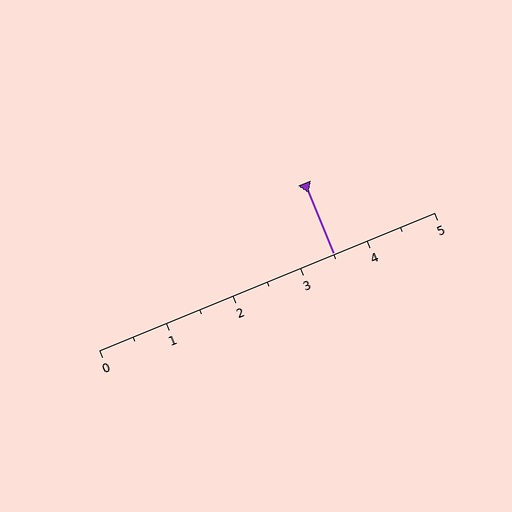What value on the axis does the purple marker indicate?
The marker indicates approximately 3.5.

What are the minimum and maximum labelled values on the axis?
The axis runs from 0 to 5.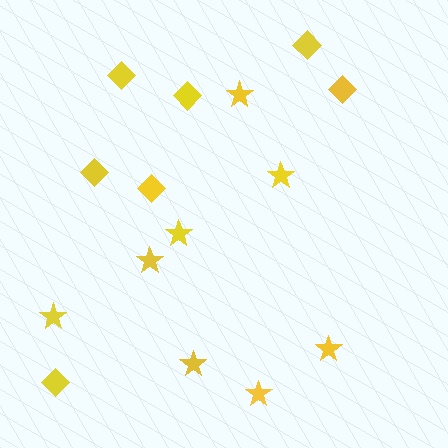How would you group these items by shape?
There are 2 groups: one group of diamonds (7) and one group of stars (8).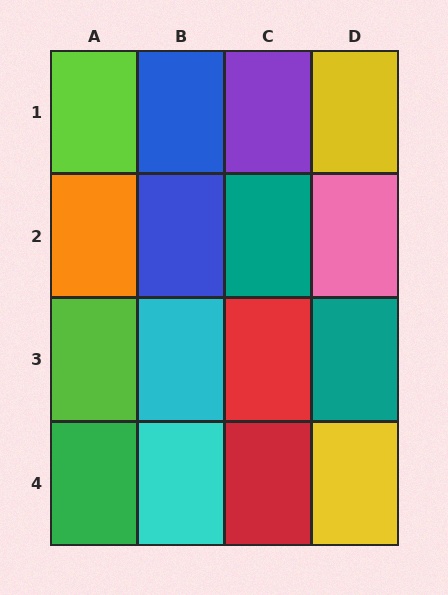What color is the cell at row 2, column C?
Teal.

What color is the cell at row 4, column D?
Yellow.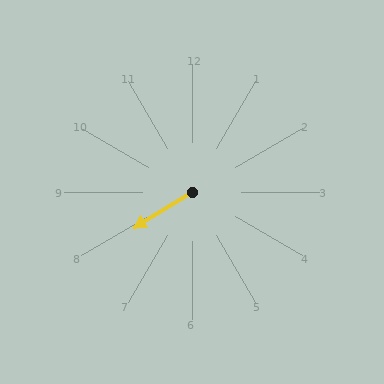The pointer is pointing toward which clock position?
Roughly 8 o'clock.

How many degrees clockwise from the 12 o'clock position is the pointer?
Approximately 238 degrees.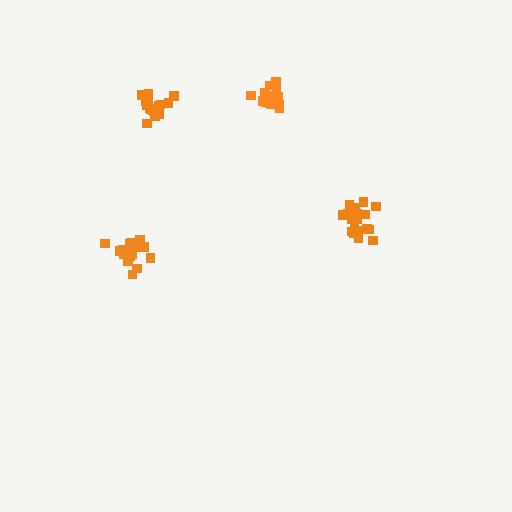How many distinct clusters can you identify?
There are 4 distinct clusters.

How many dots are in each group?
Group 1: 17 dots, Group 2: 18 dots, Group 3: 19 dots, Group 4: 19 dots (73 total).